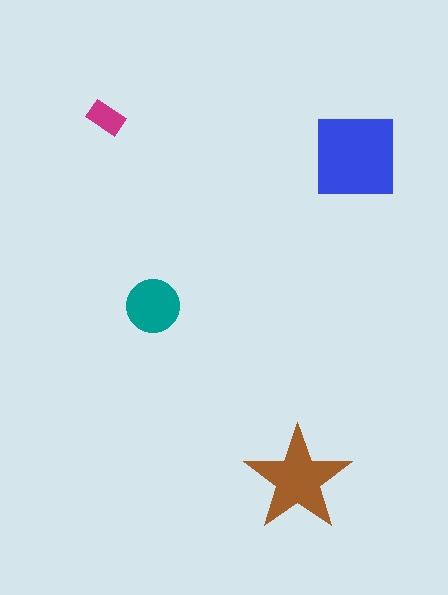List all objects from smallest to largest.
The magenta rectangle, the teal circle, the brown star, the blue square.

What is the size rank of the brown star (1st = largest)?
2nd.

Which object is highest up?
The magenta rectangle is topmost.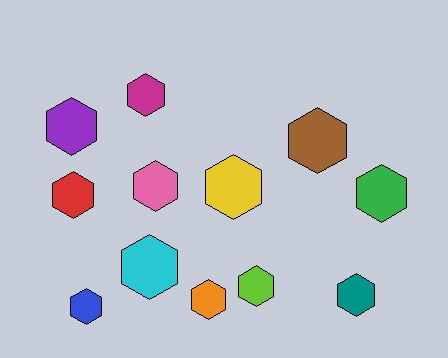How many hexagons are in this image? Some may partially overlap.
There are 12 hexagons.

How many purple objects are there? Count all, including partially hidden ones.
There is 1 purple object.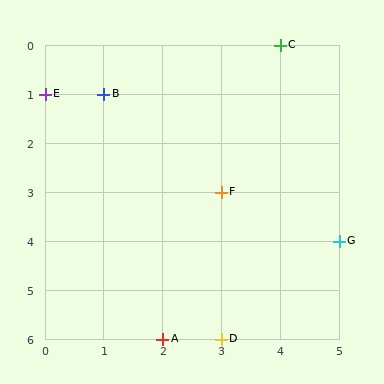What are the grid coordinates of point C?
Point C is at grid coordinates (4, 0).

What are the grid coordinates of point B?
Point B is at grid coordinates (1, 1).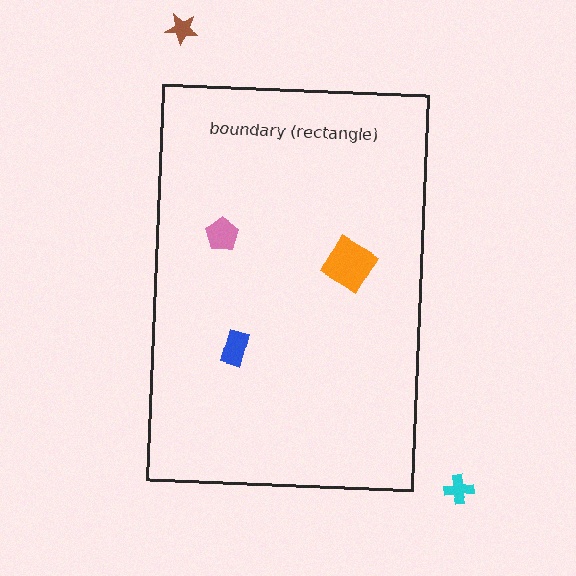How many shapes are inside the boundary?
3 inside, 2 outside.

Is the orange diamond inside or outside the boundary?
Inside.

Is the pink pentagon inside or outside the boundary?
Inside.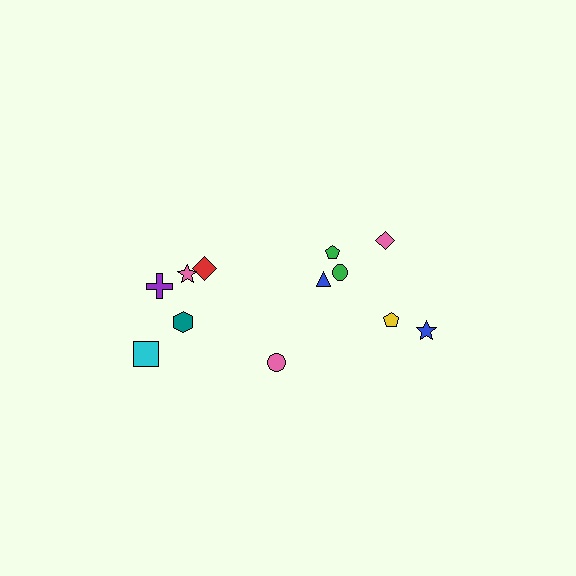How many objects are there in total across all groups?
There are 12 objects.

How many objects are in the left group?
There are 5 objects.